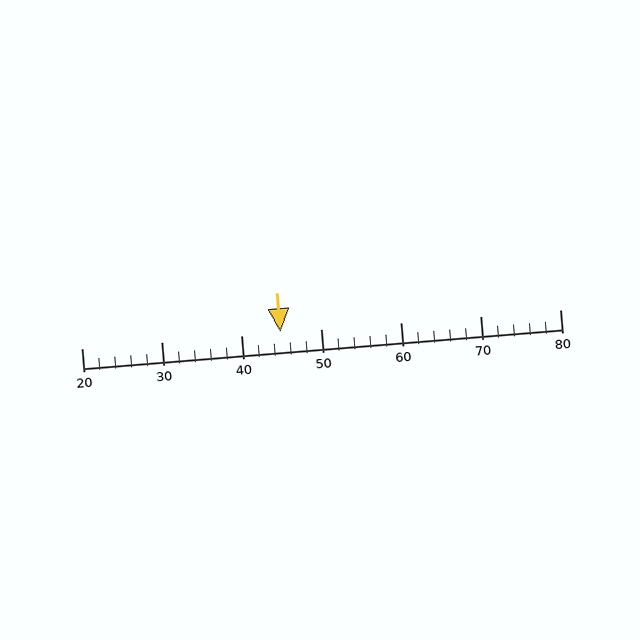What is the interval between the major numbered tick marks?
The major tick marks are spaced 10 units apart.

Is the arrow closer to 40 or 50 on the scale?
The arrow is closer to 40.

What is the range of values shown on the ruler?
The ruler shows values from 20 to 80.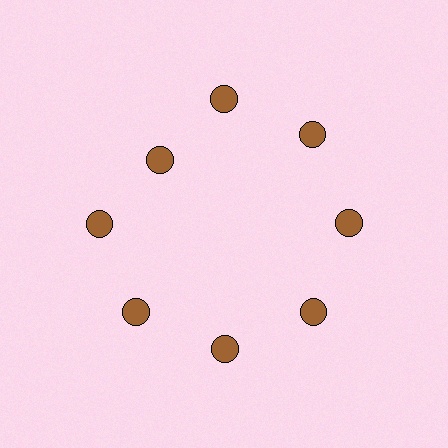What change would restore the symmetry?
The symmetry would be restored by moving it outward, back onto the ring so that all 8 circles sit at equal angles and equal distance from the center.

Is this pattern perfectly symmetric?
No. The 8 brown circles are arranged in a ring, but one element near the 10 o'clock position is pulled inward toward the center, breaking the 8-fold rotational symmetry.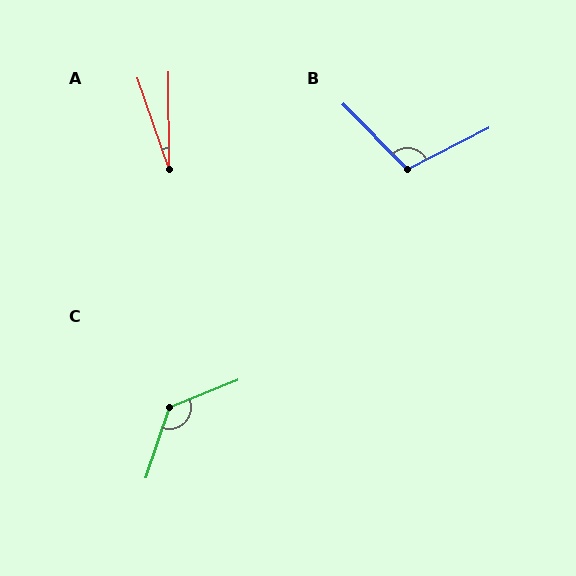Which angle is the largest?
C, at approximately 130 degrees.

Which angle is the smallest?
A, at approximately 19 degrees.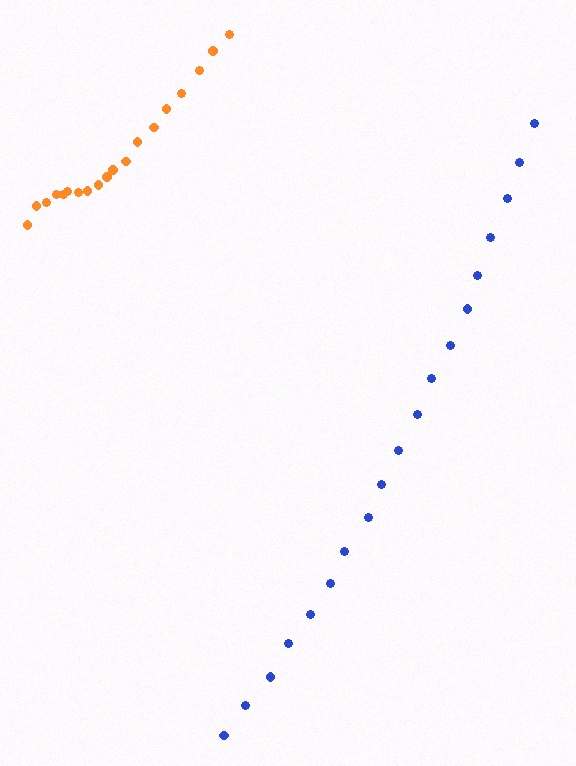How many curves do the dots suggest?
There are 2 distinct paths.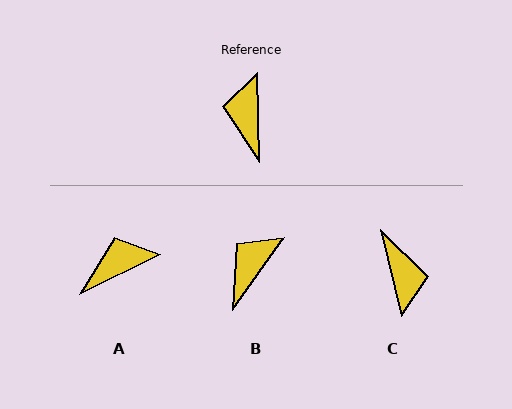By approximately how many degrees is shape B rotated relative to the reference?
Approximately 37 degrees clockwise.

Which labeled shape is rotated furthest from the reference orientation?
C, about 167 degrees away.